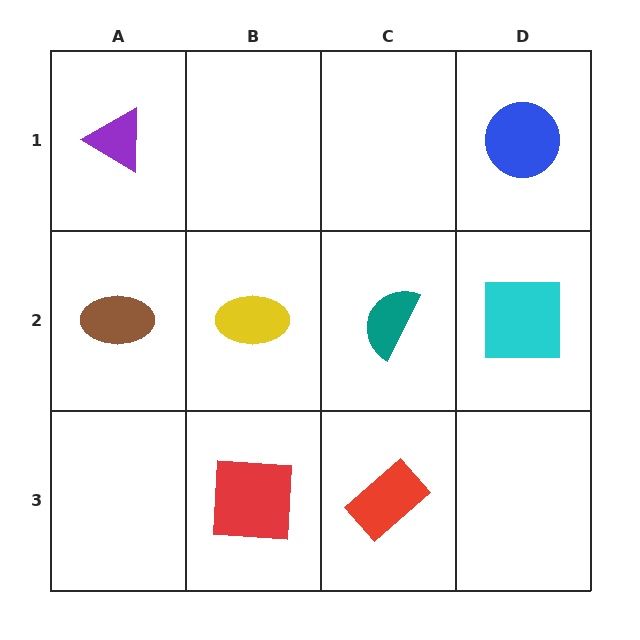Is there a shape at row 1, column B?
No, that cell is empty.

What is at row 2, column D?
A cyan square.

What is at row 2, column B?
A yellow ellipse.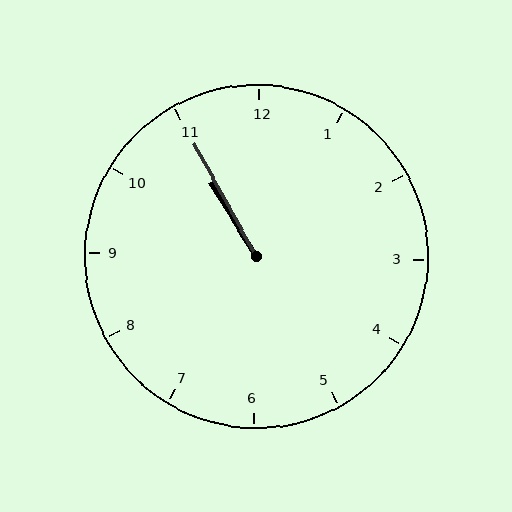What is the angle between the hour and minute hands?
Approximately 2 degrees.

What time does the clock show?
10:55.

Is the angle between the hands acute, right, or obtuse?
It is acute.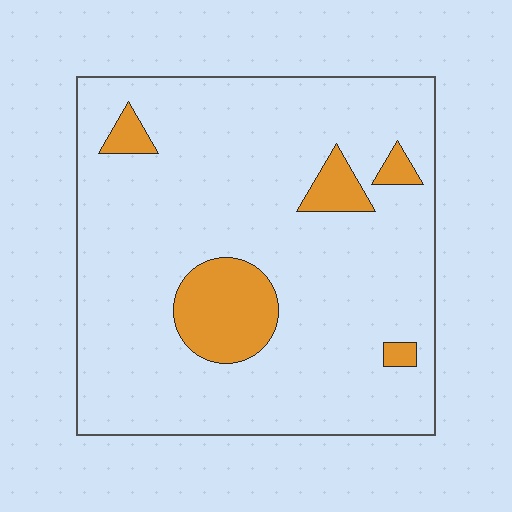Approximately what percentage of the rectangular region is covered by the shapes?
Approximately 10%.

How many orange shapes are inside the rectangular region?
5.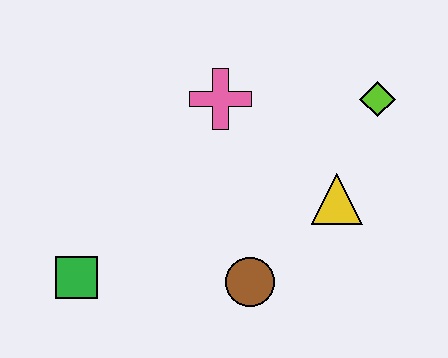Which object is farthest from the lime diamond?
The green square is farthest from the lime diamond.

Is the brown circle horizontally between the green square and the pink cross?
No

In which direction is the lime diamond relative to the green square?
The lime diamond is to the right of the green square.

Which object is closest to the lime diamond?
The yellow triangle is closest to the lime diamond.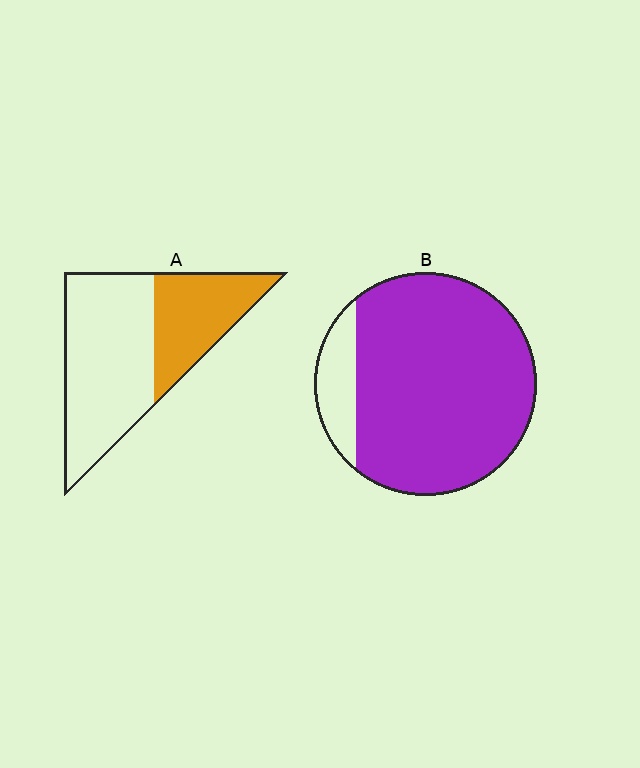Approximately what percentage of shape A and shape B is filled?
A is approximately 35% and B is approximately 85%.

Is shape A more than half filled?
No.